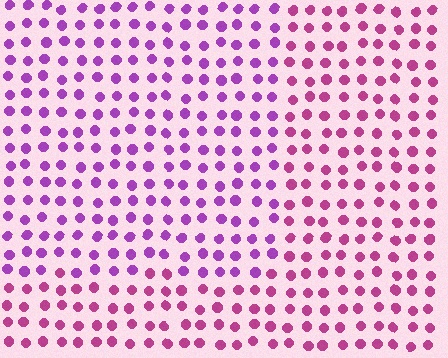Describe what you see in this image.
The image is filled with small magenta elements in a uniform arrangement. A rectangle-shaped region is visible where the elements are tinted to a slightly different hue, forming a subtle color boundary.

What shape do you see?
I see a rectangle.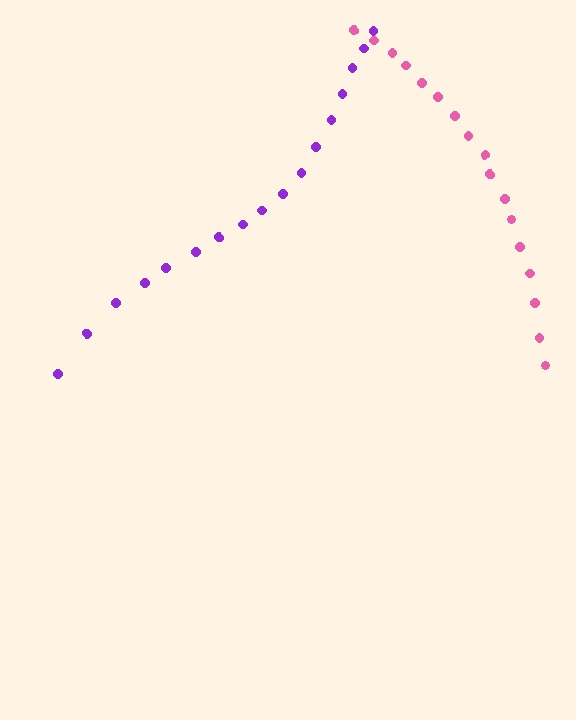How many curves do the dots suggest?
There are 2 distinct paths.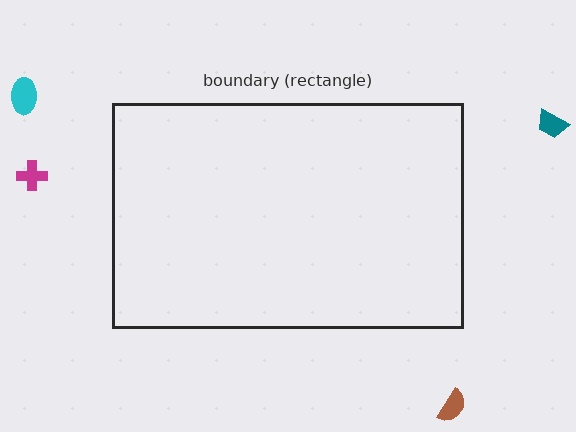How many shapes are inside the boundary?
0 inside, 4 outside.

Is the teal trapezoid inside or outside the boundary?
Outside.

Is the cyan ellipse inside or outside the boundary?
Outside.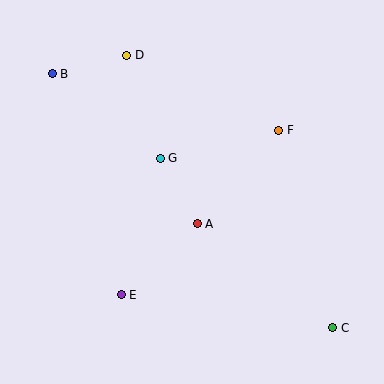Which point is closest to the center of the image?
Point A at (197, 224) is closest to the center.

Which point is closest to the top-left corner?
Point B is closest to the top-left corner.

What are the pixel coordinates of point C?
Point C is at (333, 328).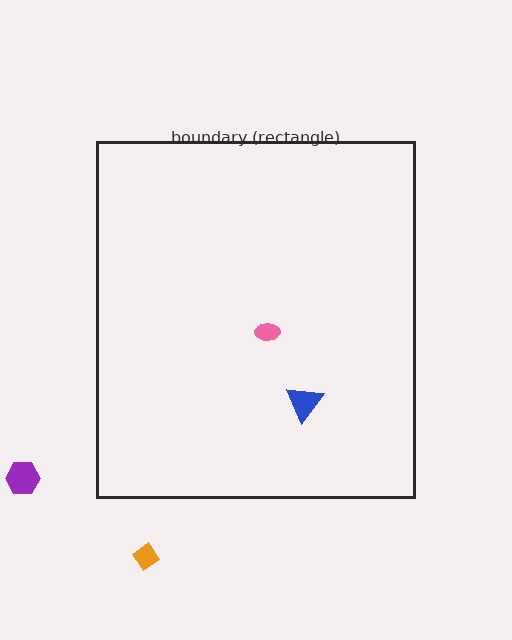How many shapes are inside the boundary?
2 inside, 2 outside.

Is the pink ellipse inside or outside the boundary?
Inside.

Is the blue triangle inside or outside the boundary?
Inside.